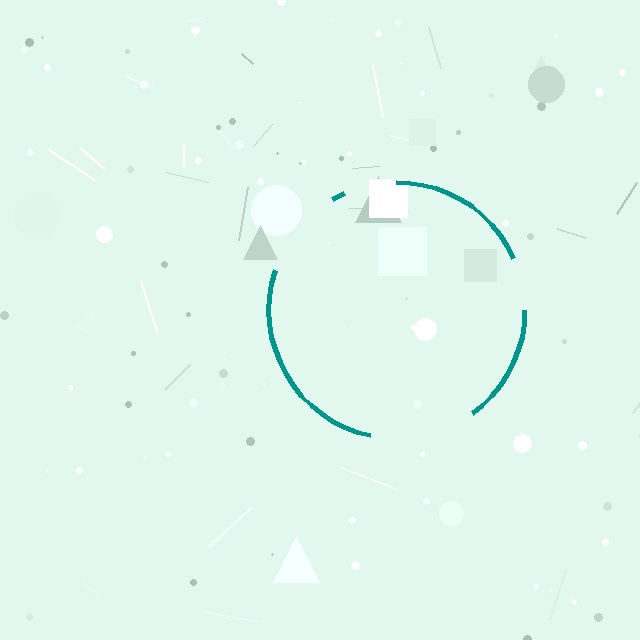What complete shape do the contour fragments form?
The contour fragments form a circle.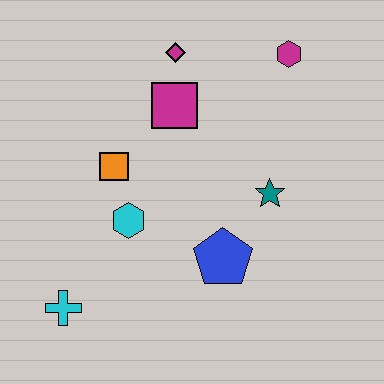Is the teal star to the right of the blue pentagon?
Yes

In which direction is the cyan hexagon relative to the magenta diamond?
The cyan hexagon is below the magenta diamond.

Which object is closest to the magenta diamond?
The magenta square is closest to the magenta diamond.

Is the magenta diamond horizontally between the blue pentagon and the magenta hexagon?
No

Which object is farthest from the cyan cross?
The magenta hexagon is farthest from the cyan cross.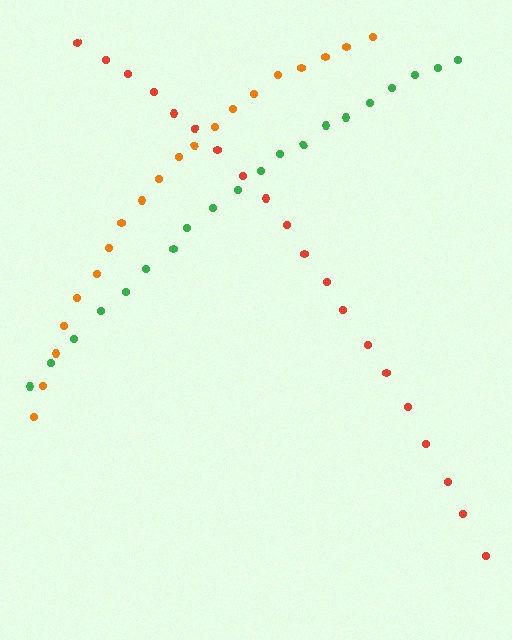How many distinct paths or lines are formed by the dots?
There are 3 distinct paths.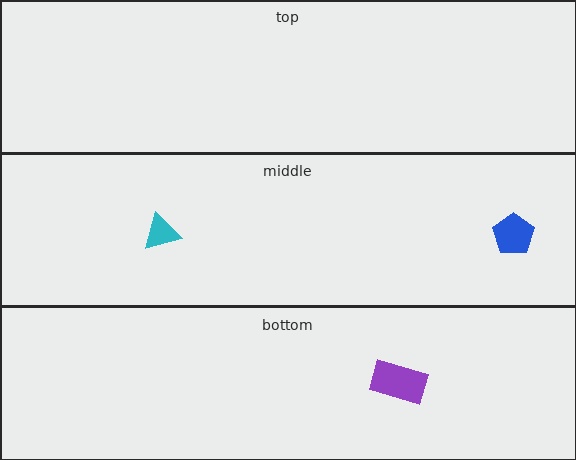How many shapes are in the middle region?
2.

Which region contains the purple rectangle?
The bottom region.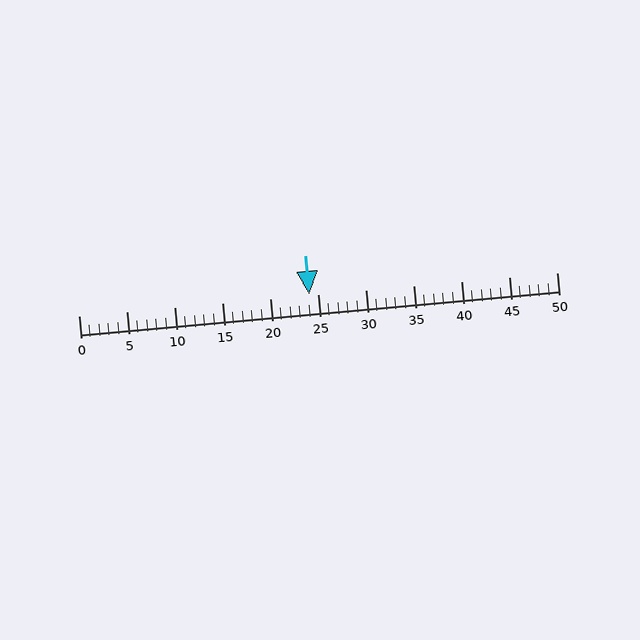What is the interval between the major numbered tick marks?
The major tick marks are spaced 5 units apart.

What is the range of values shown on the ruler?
The ruler shows values from 0 to 50.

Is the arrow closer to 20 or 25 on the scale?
The arrow is closer to 25.